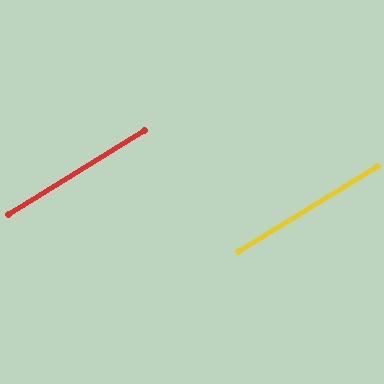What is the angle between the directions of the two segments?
Approximately 1 degree.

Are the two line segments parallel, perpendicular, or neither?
Parallel — their directions differ by only 0.6°.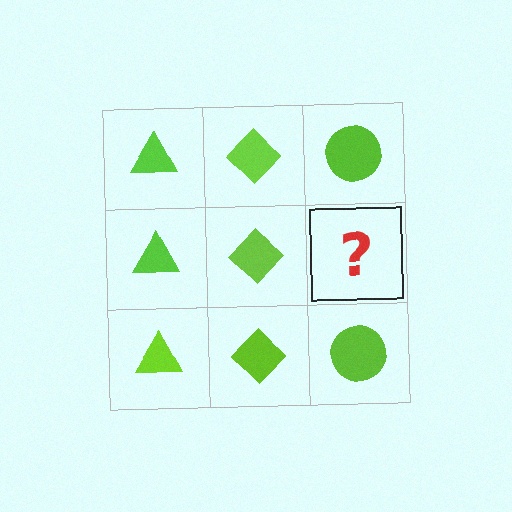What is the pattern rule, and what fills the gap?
The rule is that each column has a consistent shape. The gap should be filled with a lime circle.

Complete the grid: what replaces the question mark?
The question mark should be replaced with a lime circle.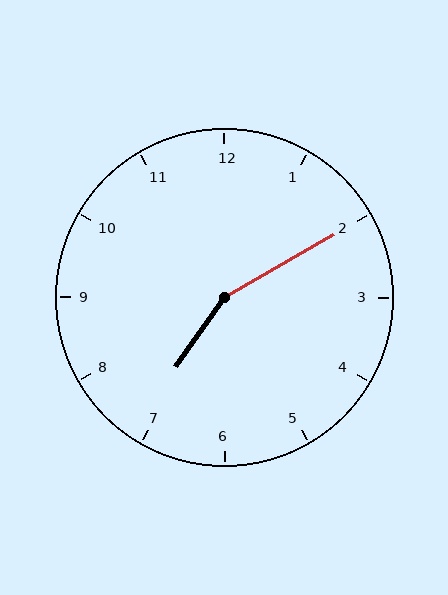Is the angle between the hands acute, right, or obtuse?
It is obtuse.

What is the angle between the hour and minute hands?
Approximately 155 degrees.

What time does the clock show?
7:10.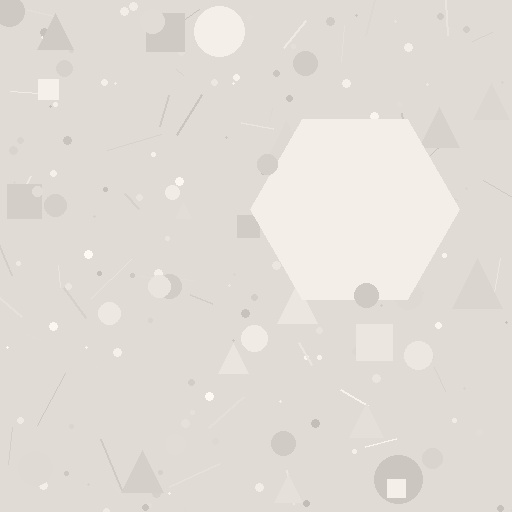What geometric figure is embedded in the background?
A hexagon is embedded in the background.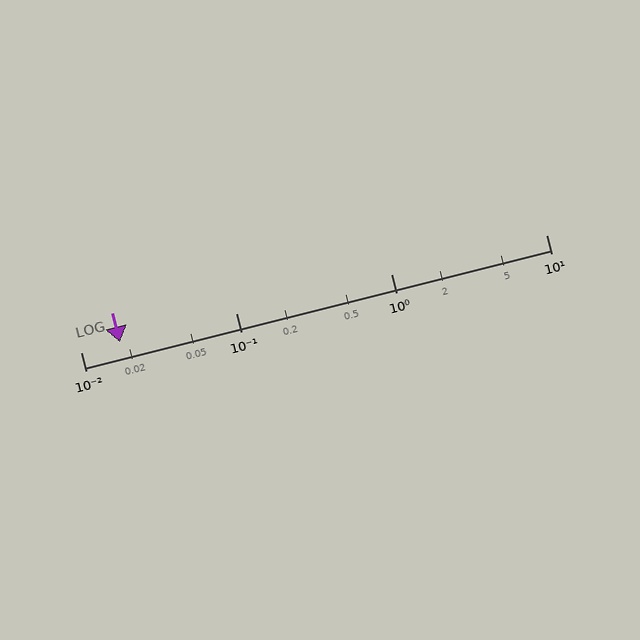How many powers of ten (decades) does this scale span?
The scale spans 3 decades, from 0.01 to 10.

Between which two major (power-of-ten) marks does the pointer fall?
The pointer is between 0.01 and 0.1.